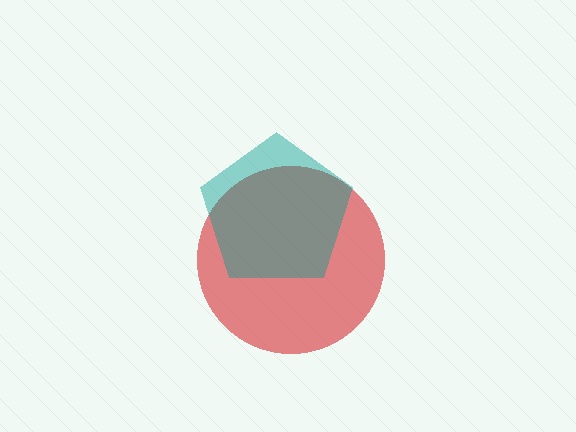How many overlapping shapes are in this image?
There are 2 overlapping shapes in the image.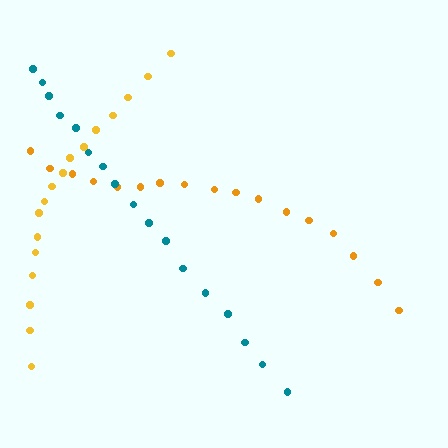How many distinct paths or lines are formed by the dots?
There are 3 distinct paths.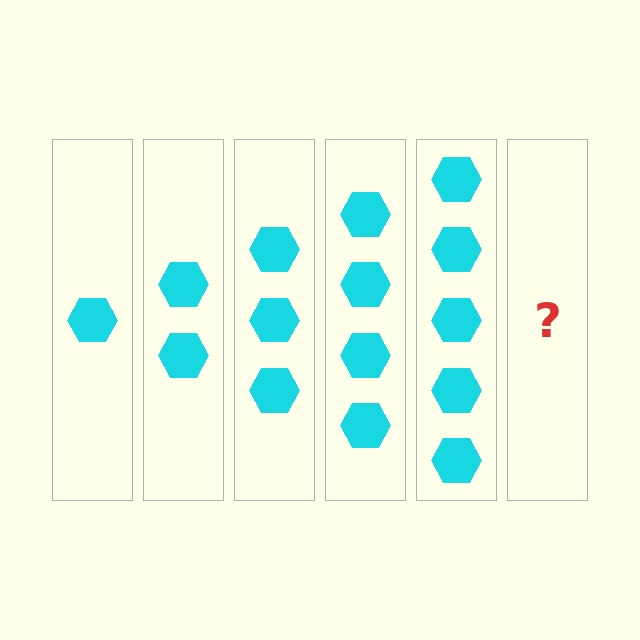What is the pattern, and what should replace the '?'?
The pattern is that each step adds one more hexagon. The '?' should be 6 hexagons.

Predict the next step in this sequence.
The next step is 6 hexagons.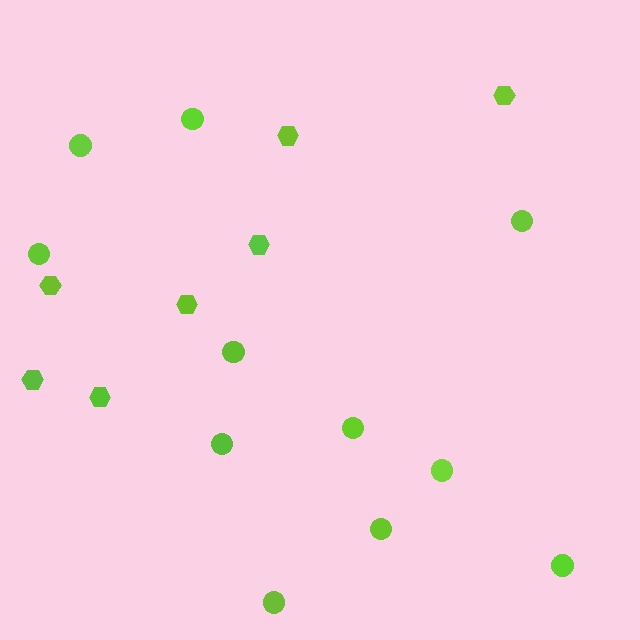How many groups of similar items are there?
There are 2 groups: one group of hexagons (7) and one group of circles (11).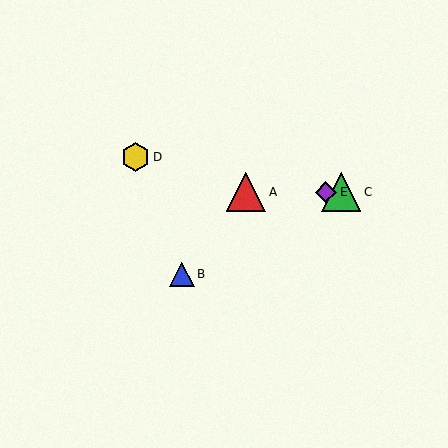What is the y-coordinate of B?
Object B is at y≈275.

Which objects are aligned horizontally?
Objects A, C, E are aligned horizontally.